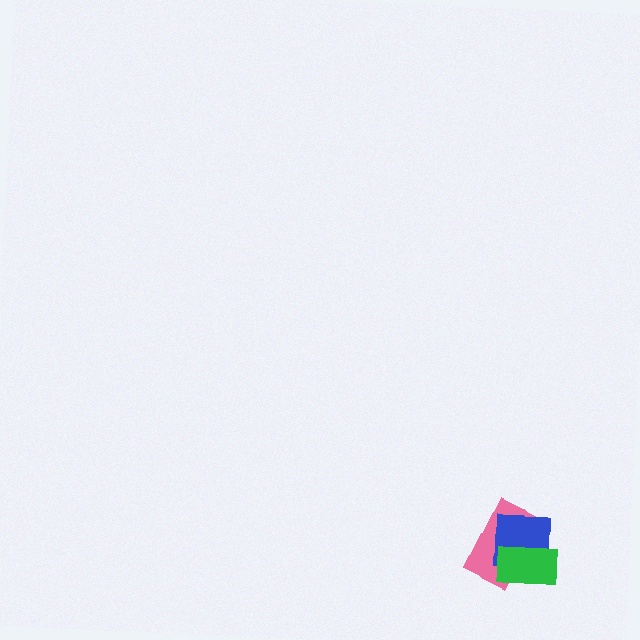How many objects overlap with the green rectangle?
2 objects overlap with the green rectangle.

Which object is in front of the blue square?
The green rectangle is in front of the blue square.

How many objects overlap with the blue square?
2 objects overlap with the blue square.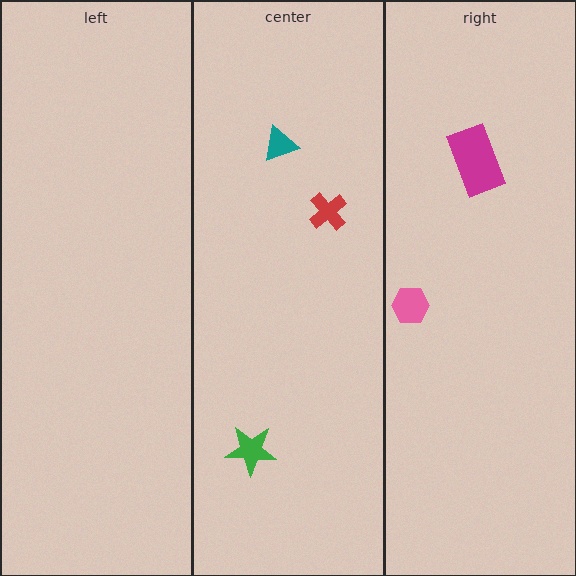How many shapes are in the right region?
2.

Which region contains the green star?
The center region.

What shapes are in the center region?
The green star, the teal triangle, the red cross.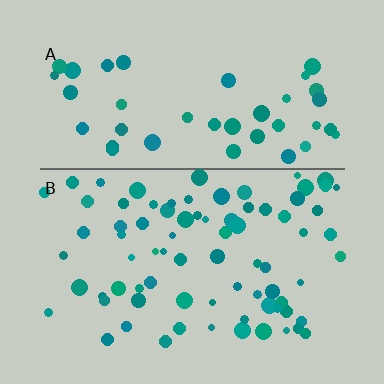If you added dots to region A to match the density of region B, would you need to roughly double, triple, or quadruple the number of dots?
Approximately double.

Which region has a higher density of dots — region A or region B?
B (the bottom).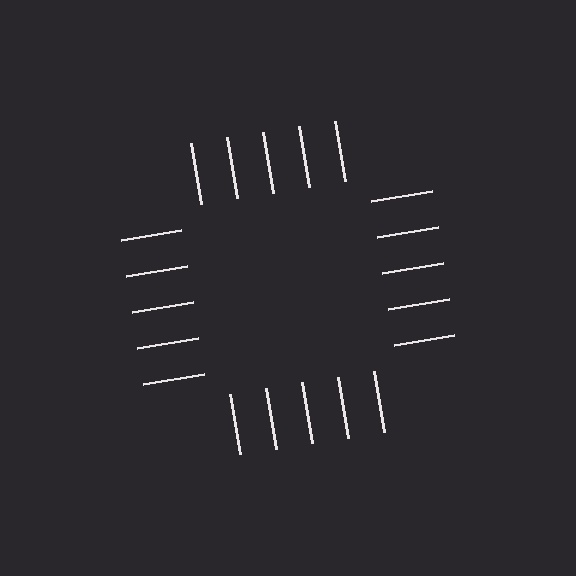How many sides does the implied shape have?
4 sides — the line-ends trace a square.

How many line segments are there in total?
20 — 5 along each of the 4 edges.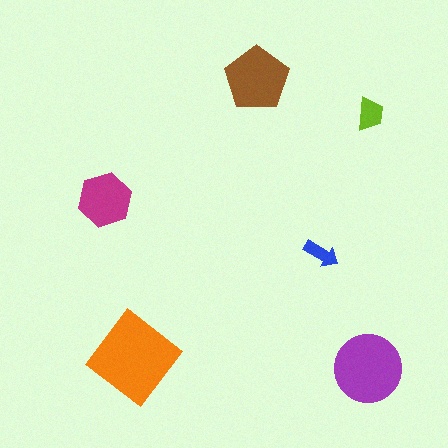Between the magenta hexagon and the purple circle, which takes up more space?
The purple circle.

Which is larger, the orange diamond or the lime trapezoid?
The orange diamond.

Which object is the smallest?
The blue arrow.